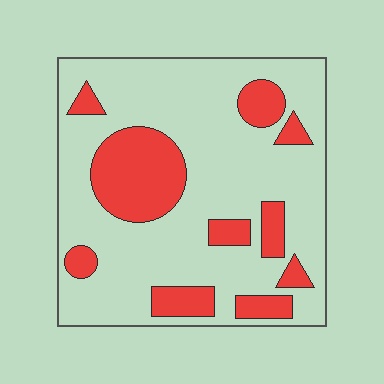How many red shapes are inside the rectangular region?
10.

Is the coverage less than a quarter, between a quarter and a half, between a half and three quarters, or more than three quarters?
Between a quarter and a half.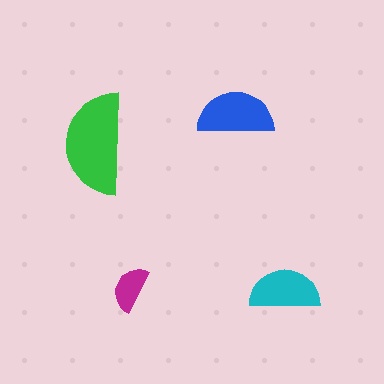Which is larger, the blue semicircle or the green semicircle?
The green one.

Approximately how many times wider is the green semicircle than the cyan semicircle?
About 1.5 times wider.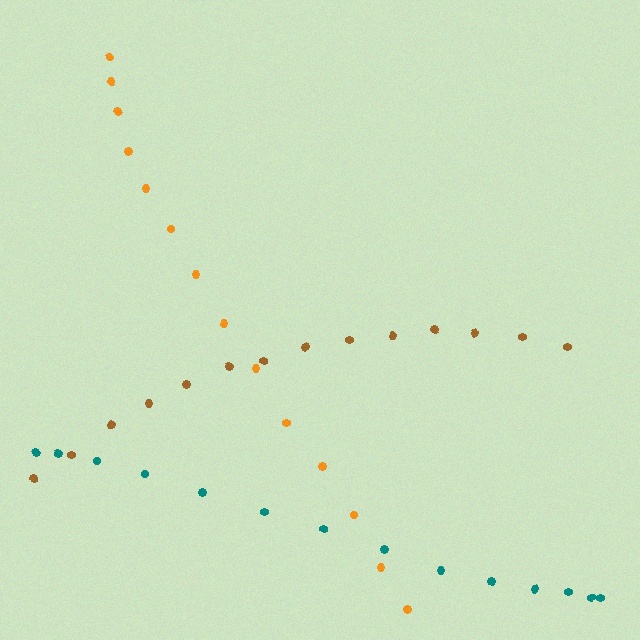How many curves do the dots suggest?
There are 3 distinct paths.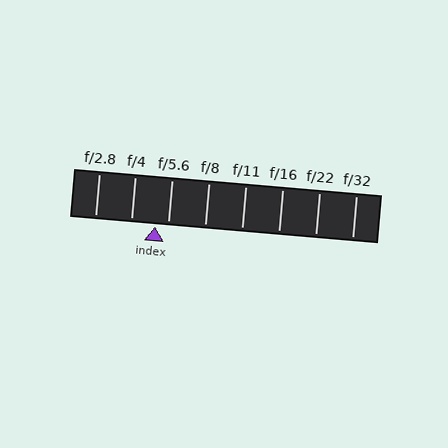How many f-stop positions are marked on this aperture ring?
There are 8 f-stop positions marked.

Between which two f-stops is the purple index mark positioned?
The index mark is between f/4 and f/5.6.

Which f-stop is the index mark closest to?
The index mark is closest to f/5.6.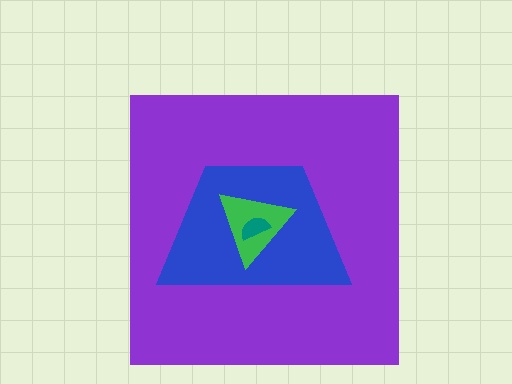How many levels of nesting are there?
4.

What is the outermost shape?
The purple square.